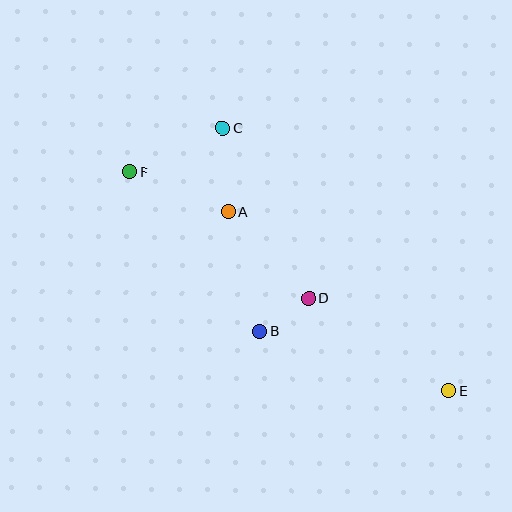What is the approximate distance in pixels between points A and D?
The distance between A and D is approximately 119 pixels.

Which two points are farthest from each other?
Points E and F are farthest from each other.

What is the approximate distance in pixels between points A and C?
The distance between A and C is approximately 84 pixels.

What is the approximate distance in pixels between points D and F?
The distance between D and F is approximately 219 pixels.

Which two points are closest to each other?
Points B and D are closest to each other.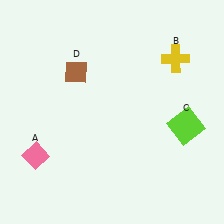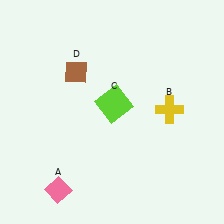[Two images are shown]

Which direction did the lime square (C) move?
The lime square (C) moved left.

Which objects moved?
The objects that moved are: the pink diamond (A), the yellow cross (B), the lime square (C).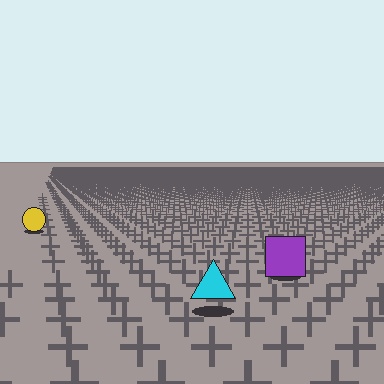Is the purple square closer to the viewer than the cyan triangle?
No. The cyan triangle is closer — you can tell from the texture gradient: the ground texture is coarser near it.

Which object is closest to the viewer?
The cyan triangle is closest. The texture marks near it are larger and more spread out.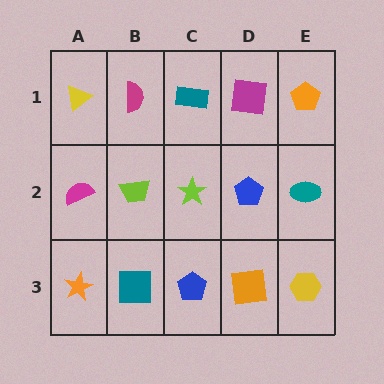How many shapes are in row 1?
5 shapes.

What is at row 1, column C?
A teal rectangle.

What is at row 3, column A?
An orange star.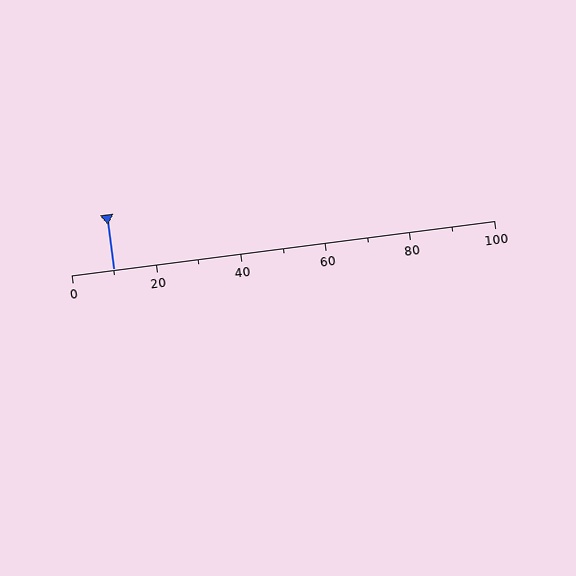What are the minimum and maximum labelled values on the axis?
The axis runs from 0 to 100.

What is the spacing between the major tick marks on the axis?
The major ticks are spaced 20 apart.